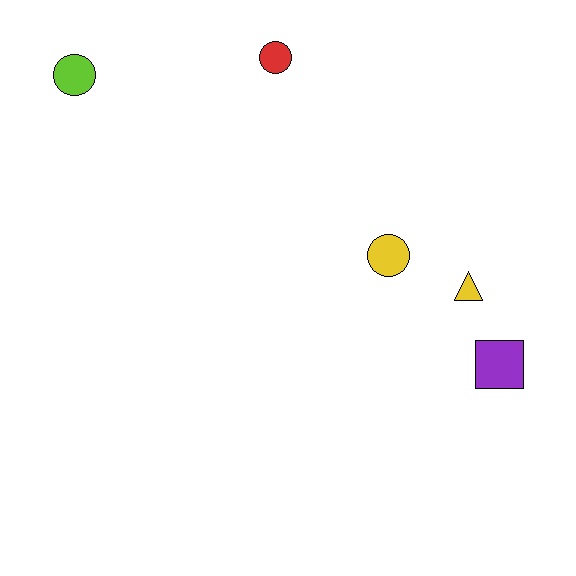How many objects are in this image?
There are 5 objects.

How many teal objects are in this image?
There are no teal objects.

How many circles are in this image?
There are 3 circles.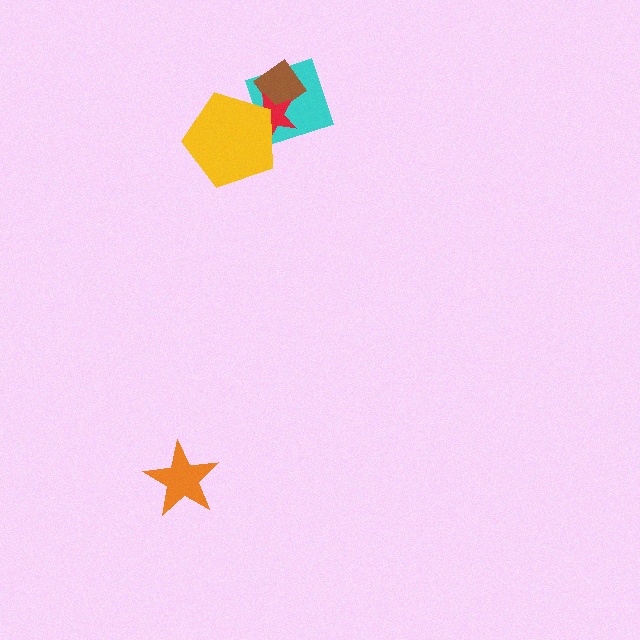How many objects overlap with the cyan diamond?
3 objects overlap with the cyan diamond.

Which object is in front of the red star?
The yellow pentagon is in front of the red star.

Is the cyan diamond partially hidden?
Yes, it is partially covered by another shape.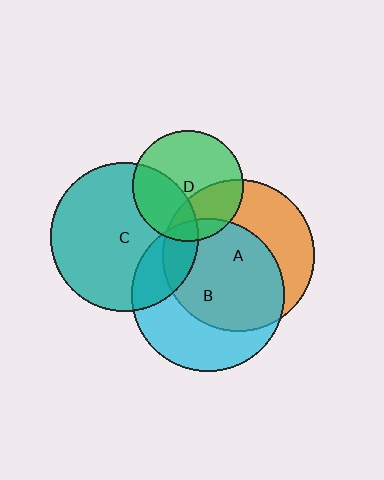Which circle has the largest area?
Circle B (cyan).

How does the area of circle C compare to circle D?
Approximately 1.8 times.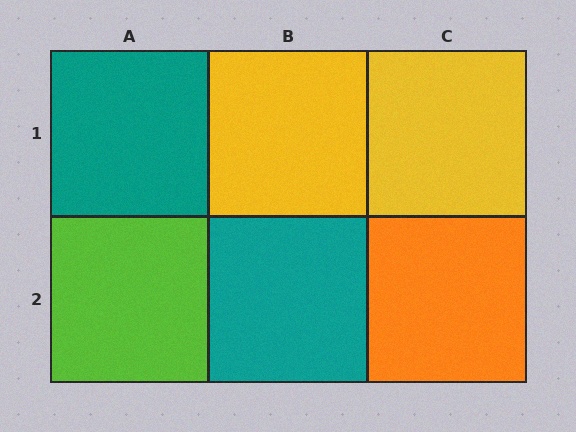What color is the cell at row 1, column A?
Teal.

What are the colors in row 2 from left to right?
Lime, teal, orange.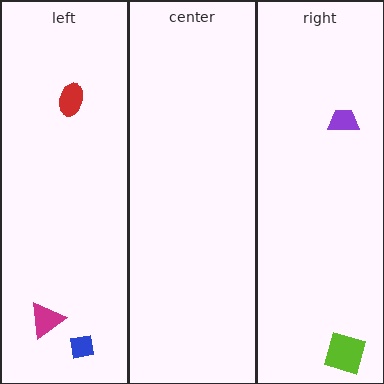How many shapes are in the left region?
3.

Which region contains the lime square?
The right region.